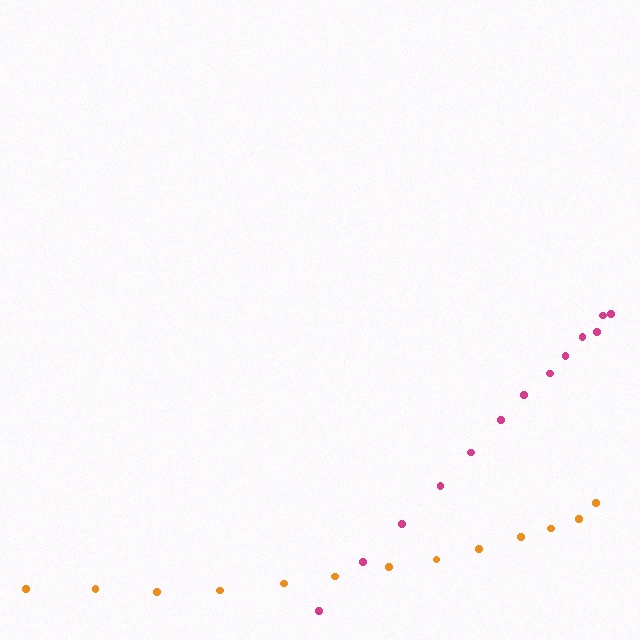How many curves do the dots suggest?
There are 2 distinct paths.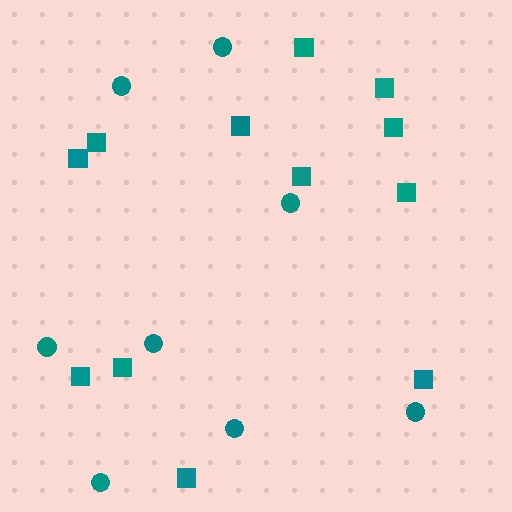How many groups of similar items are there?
There are 2 groups: one group of squares (12) and one group of circles (8).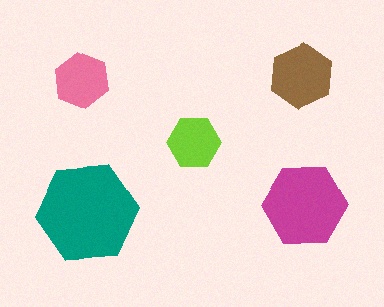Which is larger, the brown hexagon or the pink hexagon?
The brown one.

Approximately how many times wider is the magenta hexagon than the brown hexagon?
About 1.5 times wider.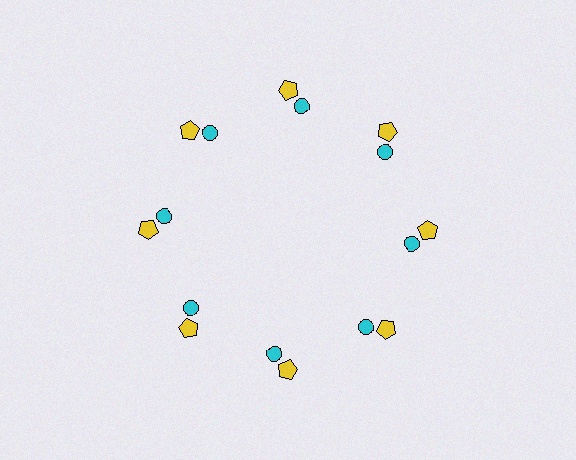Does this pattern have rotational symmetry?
Yes, this pattern has 8-fold rotational symmetry. It looks the same after rotating 45 degrees around the center.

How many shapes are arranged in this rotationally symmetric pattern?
There are 16 shapes, arranged in 8 groups of 2.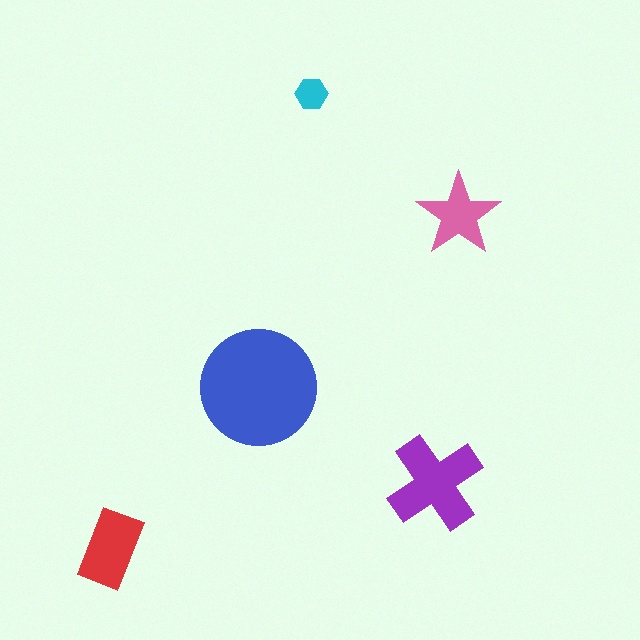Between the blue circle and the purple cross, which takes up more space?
The blue circle.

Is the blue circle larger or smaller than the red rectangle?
Larger.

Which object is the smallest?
The cyan hexagon.